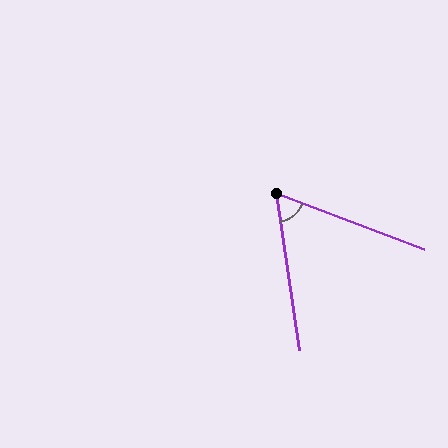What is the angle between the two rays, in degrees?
Approximately 61 degrees.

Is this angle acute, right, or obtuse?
It is acute.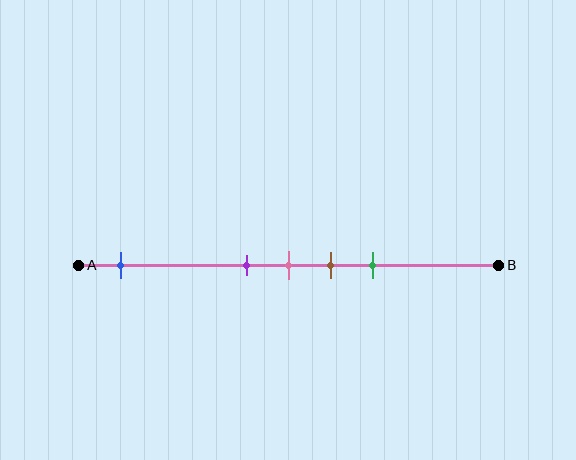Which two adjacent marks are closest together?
The purple and pink marks are the closest adjacent pair.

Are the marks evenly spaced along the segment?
No, the marks are not evenly spaced.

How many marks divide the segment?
There are 5 marks dividing the segment.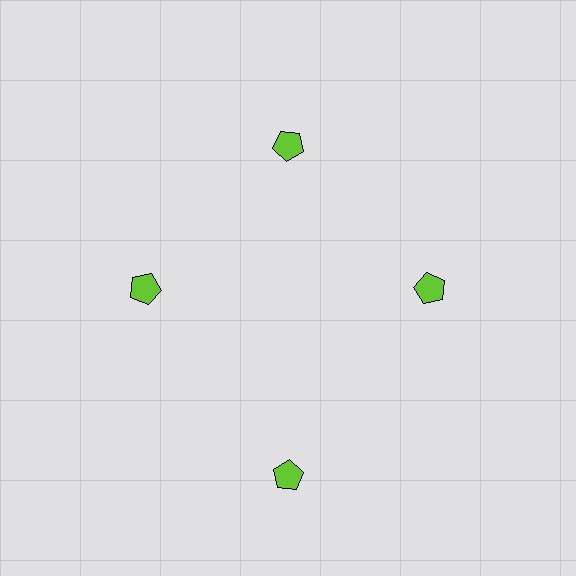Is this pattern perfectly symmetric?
No. The 4 lime pentagons are arranged in a ring, but one element near the 6 o'clock position is pushed outward from the center, breaking the 4-fold rotational symmetry.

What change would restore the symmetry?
The symmetry would be restored by moving it inward, back onto the ring so that all 4 pentagons sit at equal angles and equal distance from the center.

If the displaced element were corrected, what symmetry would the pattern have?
It would have 4-fold rotational symmetry — the pattern would map onto itself every 90 degrees.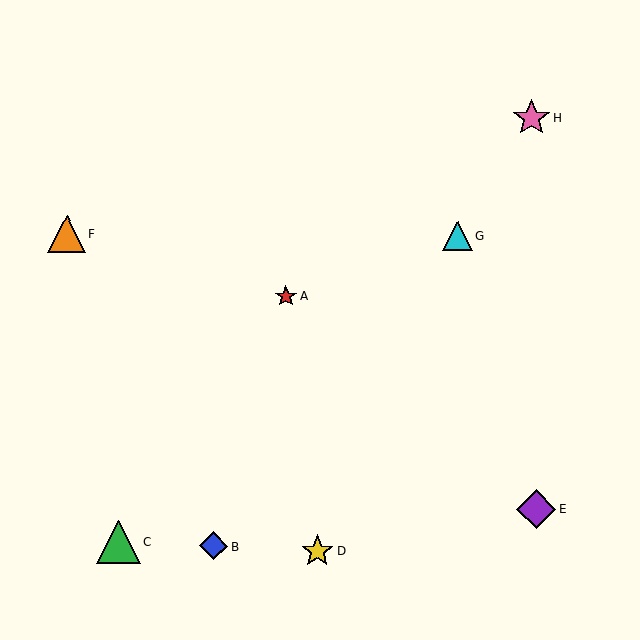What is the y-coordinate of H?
Object H is at y≈118.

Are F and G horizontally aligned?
Yes, both are at y≈234.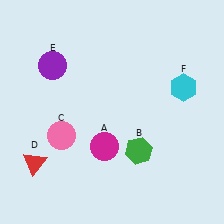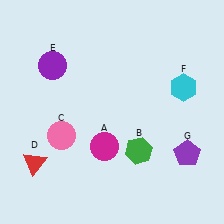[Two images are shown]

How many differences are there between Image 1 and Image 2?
There is 1 difference between the two images.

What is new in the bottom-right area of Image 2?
A purple pentagon (G) was added in the bottom-right area of Image 2.